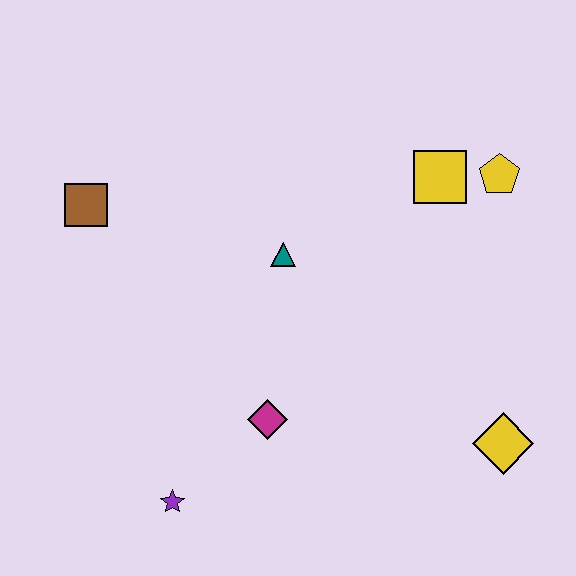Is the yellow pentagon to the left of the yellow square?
No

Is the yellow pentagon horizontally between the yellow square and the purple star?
No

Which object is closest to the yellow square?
The yellow pentagon is closest to the yellow square.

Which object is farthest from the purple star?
The yellow pentagon is farthest from the purple star.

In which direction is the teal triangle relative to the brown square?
The teal triangle is to the right of the brown square.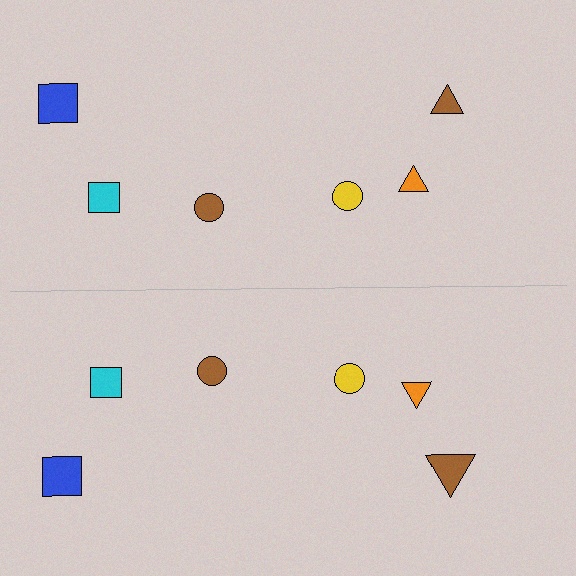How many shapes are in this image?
There are 12 shapes in this image.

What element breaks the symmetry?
The brown triangle on the bottom side has a different size than its mirror counterpart.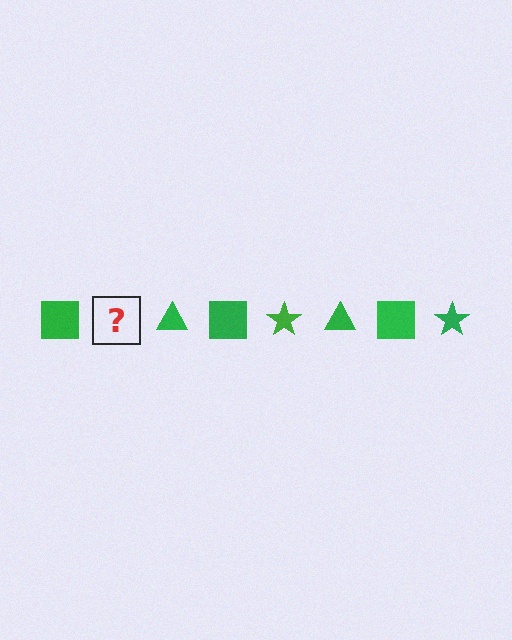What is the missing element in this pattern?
The missing element is a green star.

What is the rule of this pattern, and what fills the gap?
The rule is that the pattern cycles through square, star, triangle shapes in green. The gap should be filled with a green star.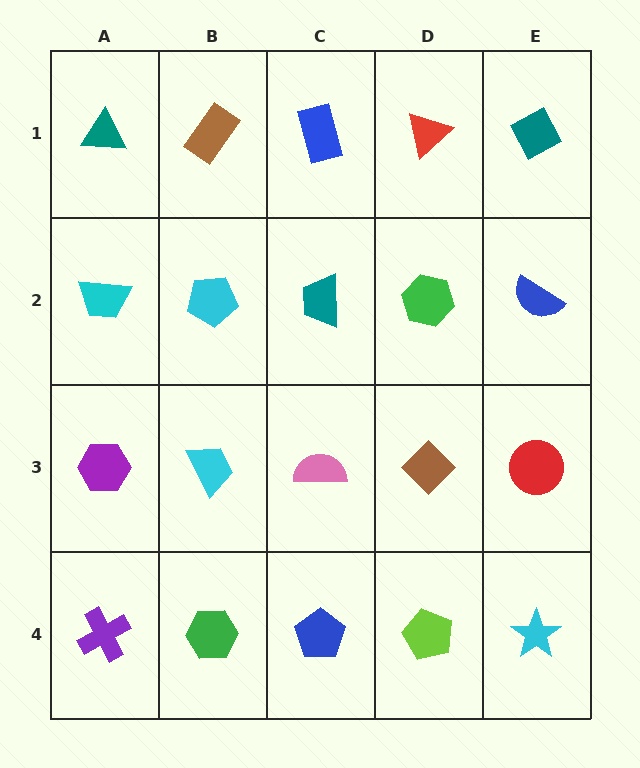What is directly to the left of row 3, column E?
A brown diamond.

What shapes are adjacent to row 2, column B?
A brown rectangle (row 1, column B), a cyan trapezoid (row 3, column B), a cyan trapezoid (row 2, column A), a teal trapezoid (row 2, column C).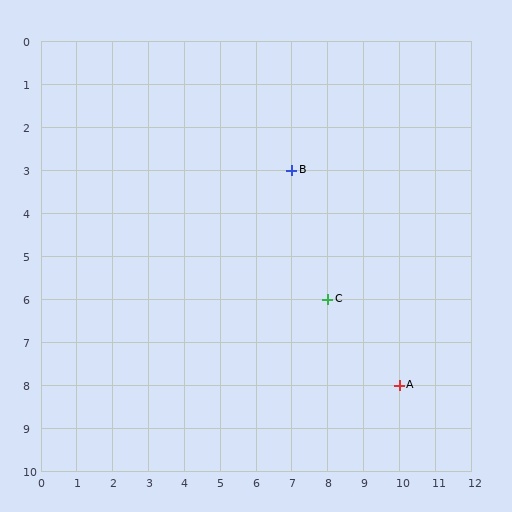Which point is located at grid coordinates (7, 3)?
Point B is at (7, 3).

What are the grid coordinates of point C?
Point C is at grid coordinates (8, 6).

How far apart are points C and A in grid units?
Points C and A are 2 columns and 2 rows apart (about 2.8 grid units diagonally).